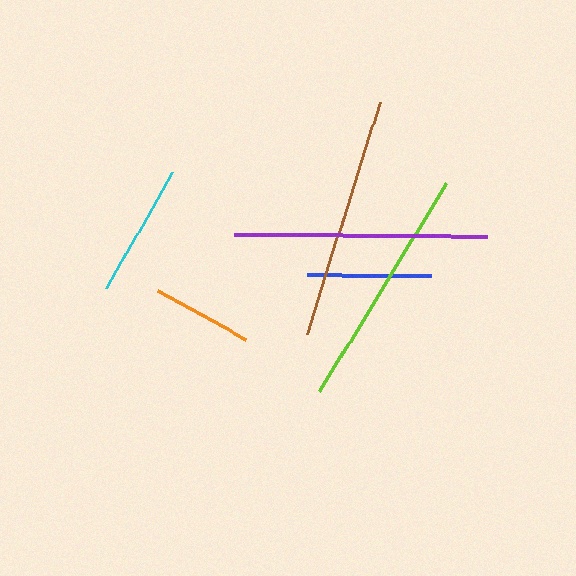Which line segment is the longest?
The purple line is the longest at approximately 253 pixels.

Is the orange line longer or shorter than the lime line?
The lime line is longer than the orange line.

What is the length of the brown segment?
The brown segment is approximately 243 pixels long.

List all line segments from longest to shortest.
From longest to shortest: purple, lime, brown, cyan, blue, orange.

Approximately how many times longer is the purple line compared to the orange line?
The purple line is approximately 2.5 times the length of the orange line.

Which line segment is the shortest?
The orange line is the shortest at approximately 99 pixels.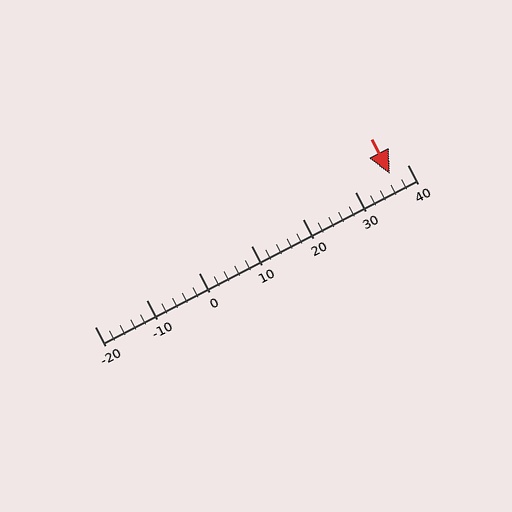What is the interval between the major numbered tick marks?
The major tick marks are spaced 10 units apart.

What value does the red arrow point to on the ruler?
The red arrow points to approximately 37.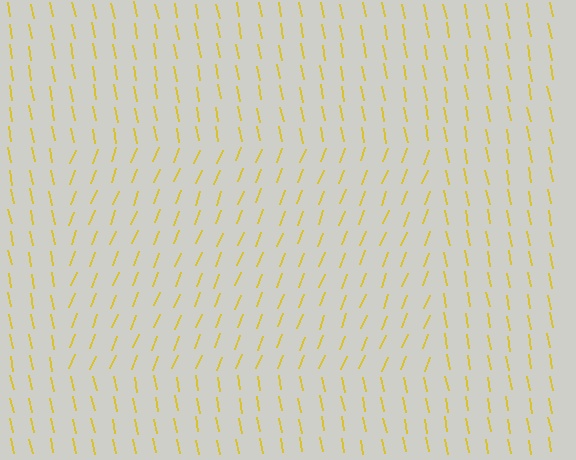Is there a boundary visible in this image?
Yes, there is a texture boundary formed by a change in line orientation.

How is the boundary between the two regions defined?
The boundary is defined purely by a change in line orientation (approximately 32 degrees difference). All lines are the same color and thickness.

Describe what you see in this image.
The image is filled with small yellow line segments. A rectangle region in the image has lines oriented differently from the surrounding lines, creating a visible texture boundary.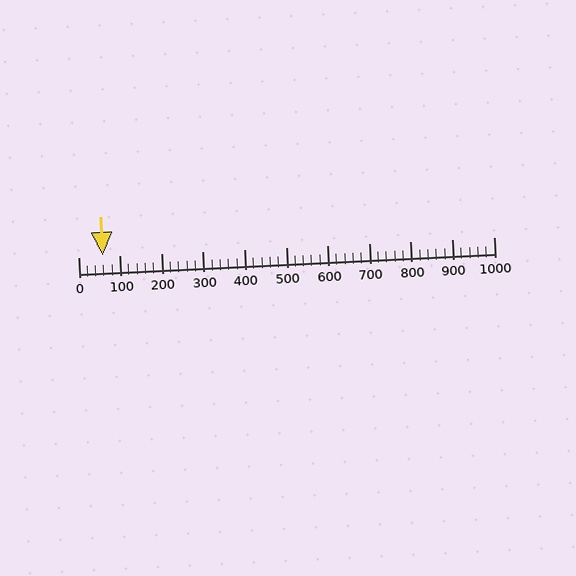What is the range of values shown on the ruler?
The ruler shows values from 0 to 1000.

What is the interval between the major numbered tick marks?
The major tick marks are spaced 100 units apart.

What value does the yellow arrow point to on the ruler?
The yellow arrow points to approximately 60.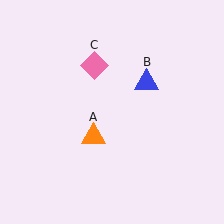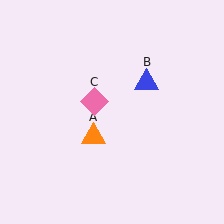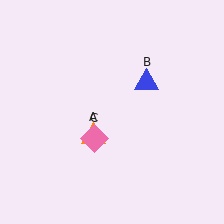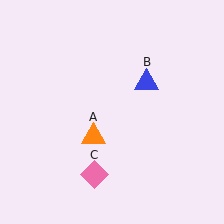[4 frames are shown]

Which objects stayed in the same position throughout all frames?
Orange triangle (object A) and blue triangle (object B) remained stationary.